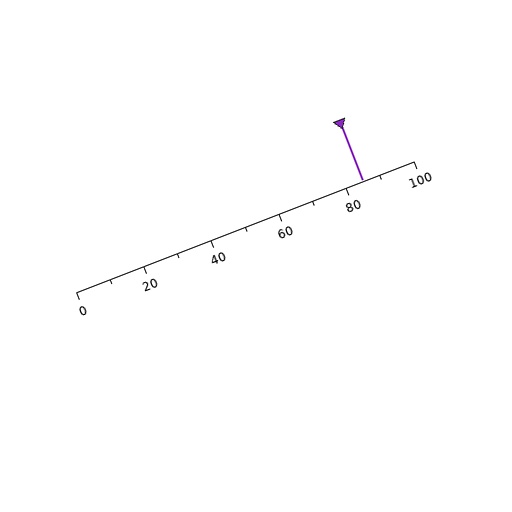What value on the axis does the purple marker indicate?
The marker indicates approximately 85.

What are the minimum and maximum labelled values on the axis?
The axis runs from 0 to 100.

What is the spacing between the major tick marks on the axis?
The major ticks are spaced 20 apart.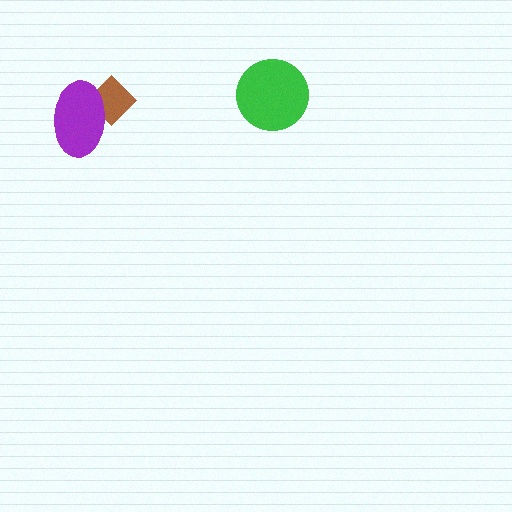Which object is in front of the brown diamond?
The purple ellipse is in front of the brown diamond.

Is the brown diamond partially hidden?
Yes, it is partially covered by another shape.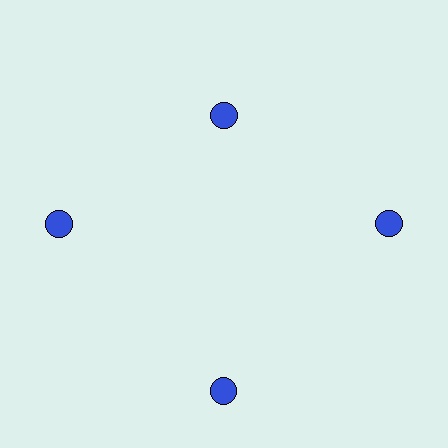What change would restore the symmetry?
The symmetry would be restored by moving it outward, back onto the ring so that all 4 circles sit at equal angles and equal distance from the center.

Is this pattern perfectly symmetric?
No. The 4 blue circles are arranged in a ring, but one element near the 12 o'clock position is pulled inward toward the center, breaking the 4-fold rotational symmetry.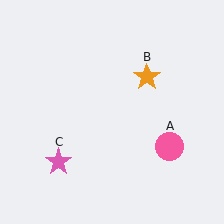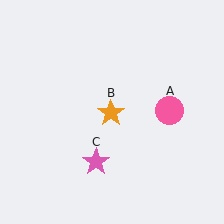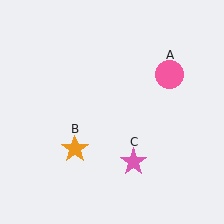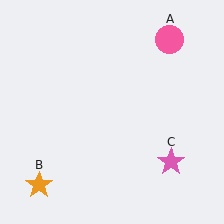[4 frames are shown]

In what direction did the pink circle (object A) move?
The pink circle (object A) moved up.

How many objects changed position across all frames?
3 objects changed position: pink circle (object A), orange star (object B), pink star (object C).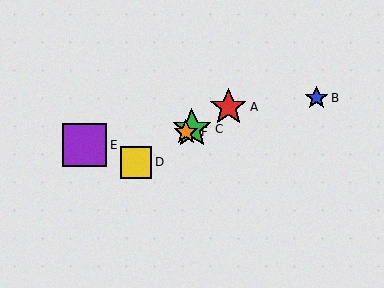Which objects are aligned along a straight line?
Objects A, C, D, F are aligned along a straight line.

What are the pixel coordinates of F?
Object F is at (186, 132).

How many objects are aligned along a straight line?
4 objects (A, C, D, F) are aligned along a straight line.